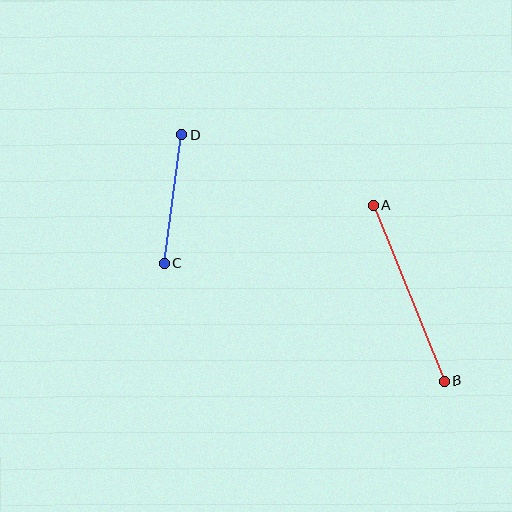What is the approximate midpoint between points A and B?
The midpoint is at approximately (409, 293) pixels.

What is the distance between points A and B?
The distance is approximately 190 pixels.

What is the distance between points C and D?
The distance is approximately 130 pixels.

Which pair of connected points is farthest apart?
Points A and B are farthest apart.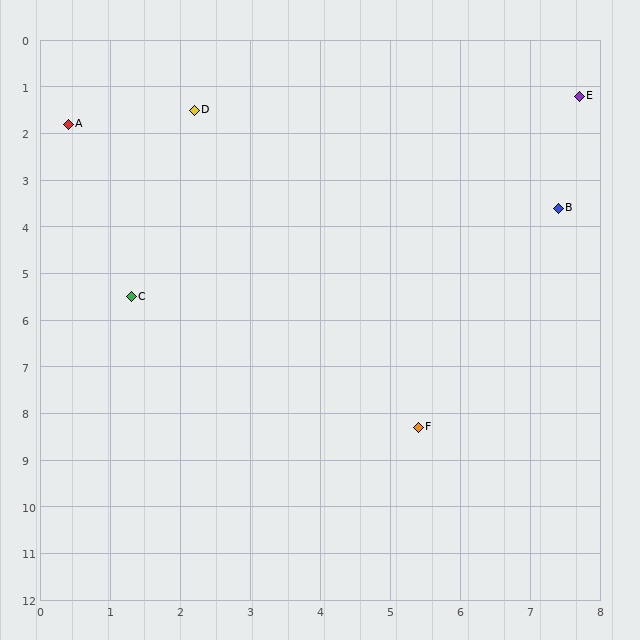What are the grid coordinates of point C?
Point C is at approximately (1.3, 5.5).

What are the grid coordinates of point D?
Point D is at approximately (2.2, 1.5).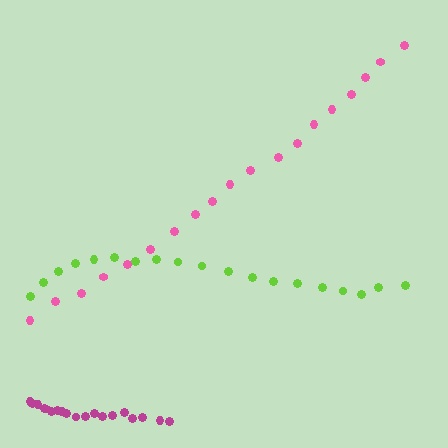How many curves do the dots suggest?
There are 3 distinct paths.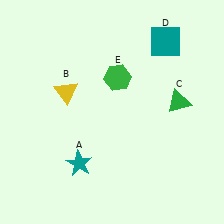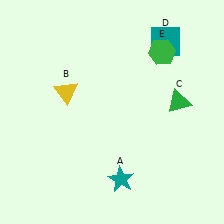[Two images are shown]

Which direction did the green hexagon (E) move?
The green hexagon (E) moved right.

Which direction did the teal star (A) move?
The teal star (A) moved right.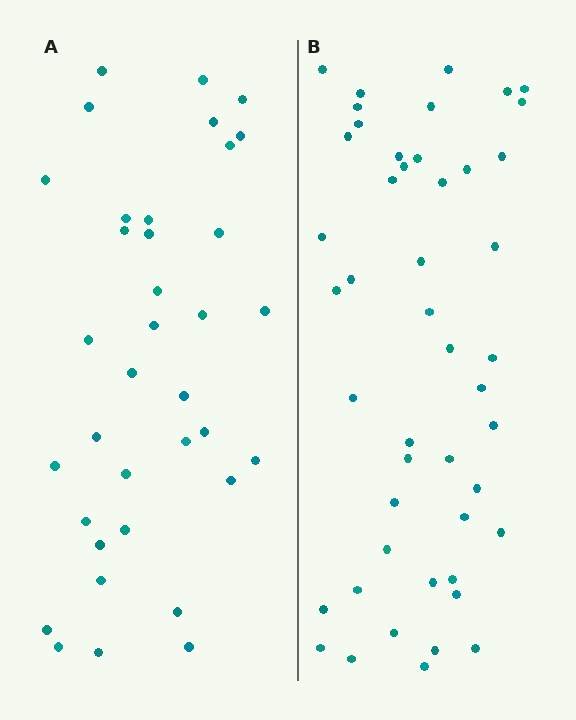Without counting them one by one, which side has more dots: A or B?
Region B (the right region) has more dots.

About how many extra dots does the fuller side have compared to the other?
Region B has roughly 12 or so more dots than region A.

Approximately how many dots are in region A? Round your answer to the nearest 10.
About 40 dots. (The exact count is 36, which rounds to 40.)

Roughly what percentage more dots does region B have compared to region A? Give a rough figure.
About 30% more.